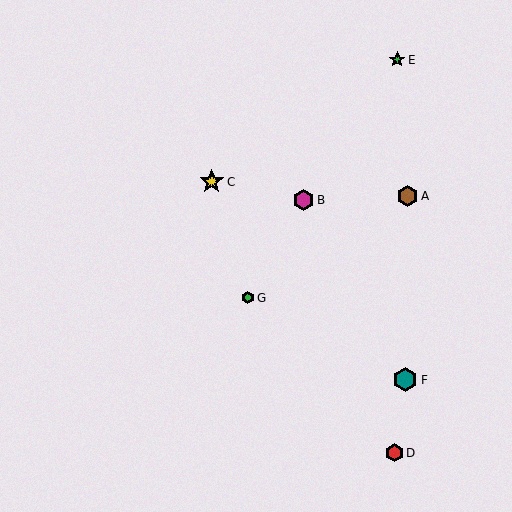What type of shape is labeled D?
Shape D is a red hexagon.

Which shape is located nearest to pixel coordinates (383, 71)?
The green star (labeled E) at (397, 60) is nearest to that location.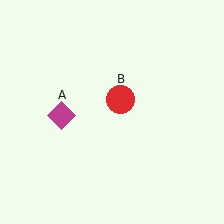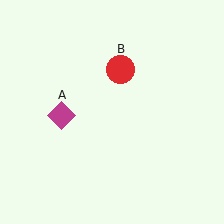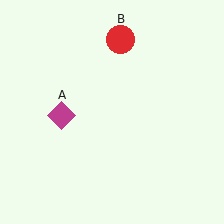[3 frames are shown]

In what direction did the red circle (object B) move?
The red circle (object B) moved up.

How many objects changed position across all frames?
1 object changed position: red circle (object B).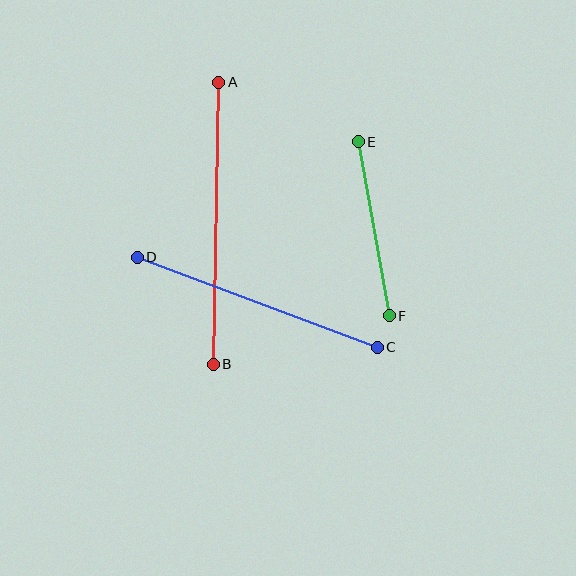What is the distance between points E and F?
The distance is approximately 177 pixels.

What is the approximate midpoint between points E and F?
The midpoint is at approximately (374, 229) pixels.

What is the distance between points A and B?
The distance is approximately 282 pixels.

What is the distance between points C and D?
The distance is approximately 256 pixels.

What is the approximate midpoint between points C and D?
The midpoint is at approximately (257, 302) pixels.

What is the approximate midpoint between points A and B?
The midpoint is at approximately (216, 223) pixels.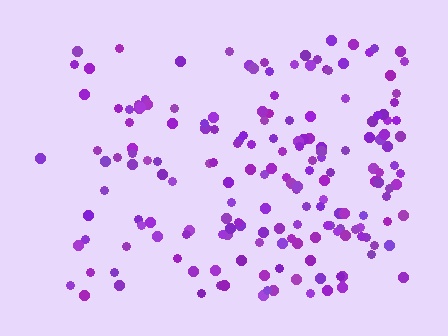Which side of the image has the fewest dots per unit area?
The left.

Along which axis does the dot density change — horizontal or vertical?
Horizontal.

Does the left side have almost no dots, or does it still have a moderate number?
Still a moderate number, just noticeably fewer than the right.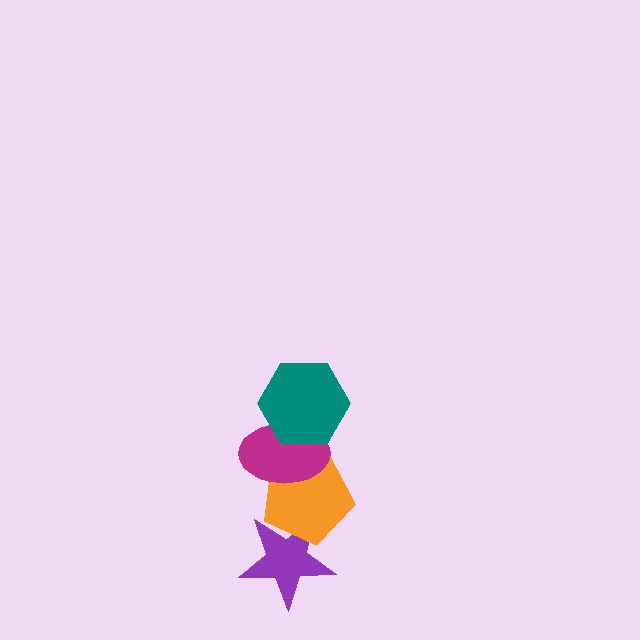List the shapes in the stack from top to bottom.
From top to bottom: the teal hexagon, the magenta ellipse, the orange pentagon, the purple star.